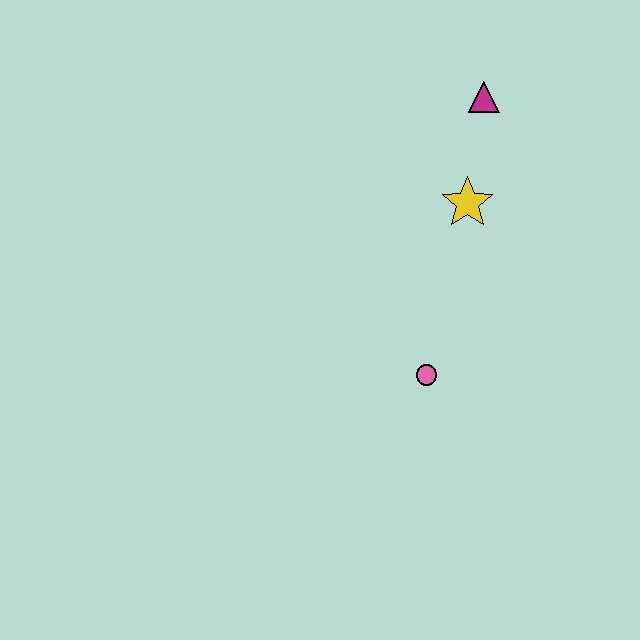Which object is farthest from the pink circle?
The magenta triangle is farthest from the pink circle.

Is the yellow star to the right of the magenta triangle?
No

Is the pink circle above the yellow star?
No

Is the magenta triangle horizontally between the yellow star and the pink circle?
No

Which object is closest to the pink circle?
The yellow star is closest to the pink circle.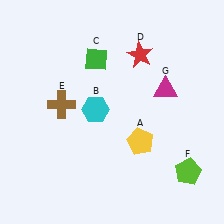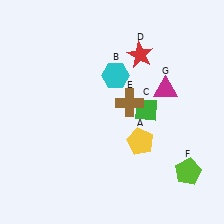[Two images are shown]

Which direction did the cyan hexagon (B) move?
The cyan hexagon (B) moved up.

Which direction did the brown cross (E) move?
The brown cross (E) moved right.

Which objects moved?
The objects that moved are: the cyan hexagon (B), the green diamond (C), the brown cross (E).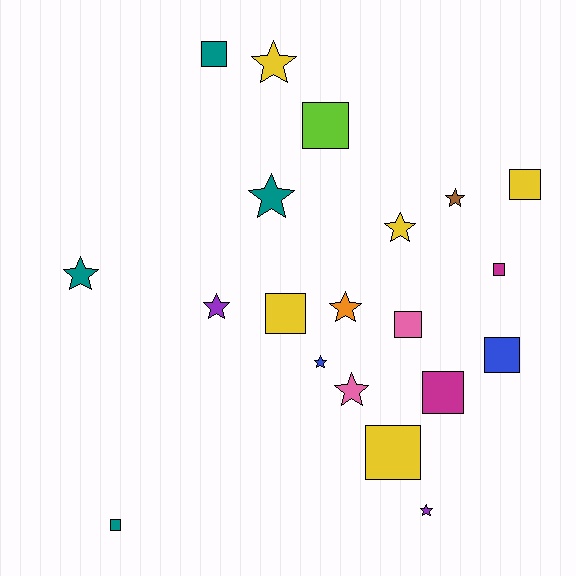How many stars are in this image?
There are 10 stars.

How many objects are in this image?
There are 20 objects.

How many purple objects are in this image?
There are 2 purple objects.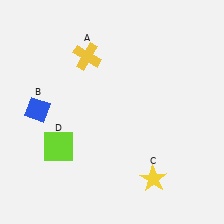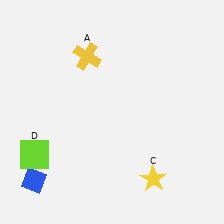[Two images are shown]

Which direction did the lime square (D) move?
The lime square (D) moved left.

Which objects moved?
The objects that moved are: the blue diamond (B), the lime square (D).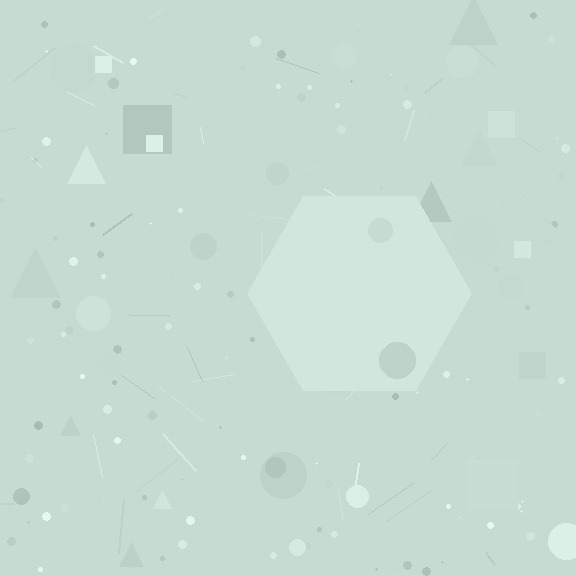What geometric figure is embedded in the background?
A hexagon is embedded in the background.